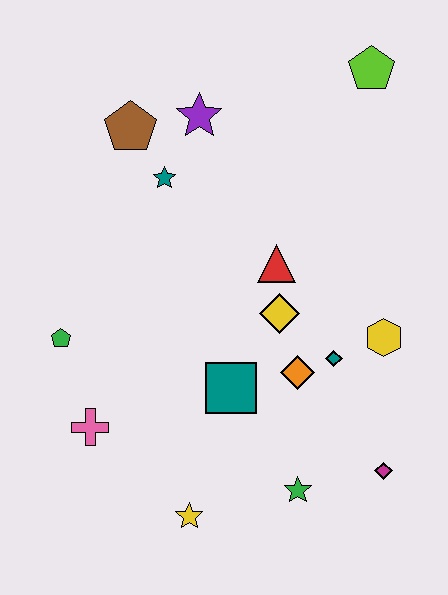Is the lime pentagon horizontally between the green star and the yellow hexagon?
Yes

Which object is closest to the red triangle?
The yellow diamond is closest to the red triangle.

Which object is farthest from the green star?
The lime pentagon is farthest from the green star.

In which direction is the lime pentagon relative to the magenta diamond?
The lime pentagon is above the magenta diamond.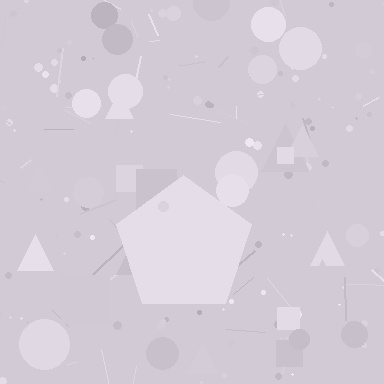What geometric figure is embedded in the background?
A pentagon is embedded in the background.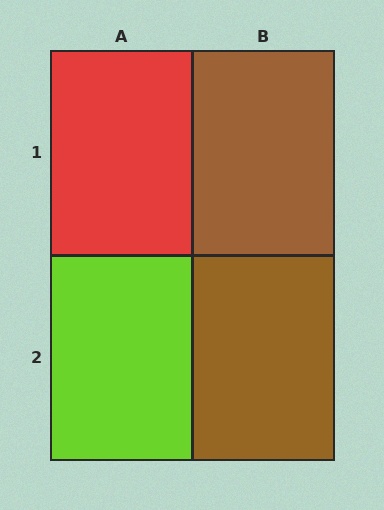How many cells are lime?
1 cell is lime.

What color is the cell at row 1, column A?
Red.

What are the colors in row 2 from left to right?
Lime, brown.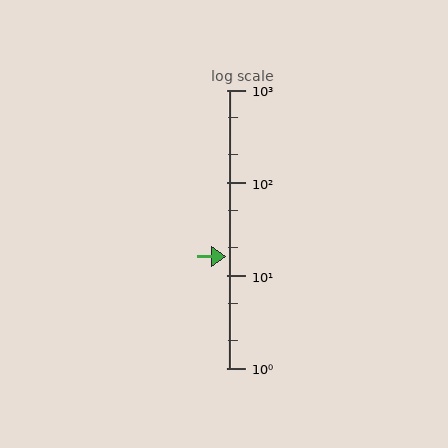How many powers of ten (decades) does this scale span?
The scale spans 3 decades, from 1 to 1000.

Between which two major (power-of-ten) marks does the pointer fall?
The pointer is between 10 and 100.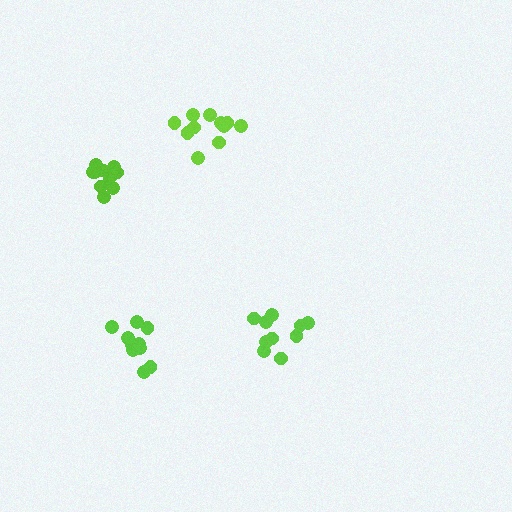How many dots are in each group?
Group 1: 10 dots, Group 2: 11 dots, Group 3: 10 dots, Group 4: 11 dots (42 total).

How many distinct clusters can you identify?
There are 4 distinct clusters.